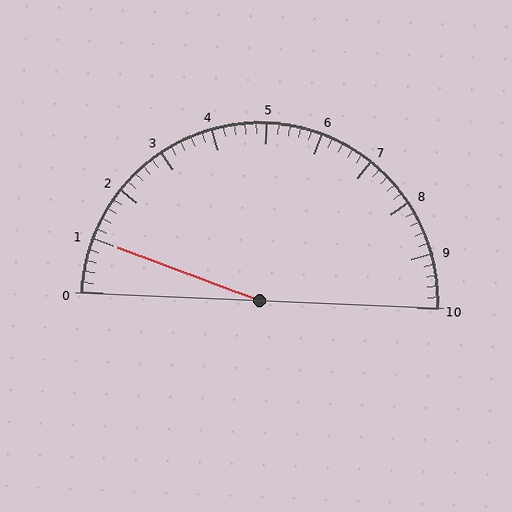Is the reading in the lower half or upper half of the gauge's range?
The reading is in the lower half of the range (0 to 10).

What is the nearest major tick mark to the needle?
The nearest major tick mark is 1.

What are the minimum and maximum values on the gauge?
The gauge ranges from 0 to 10.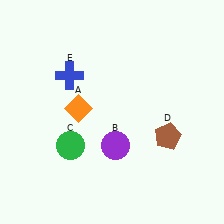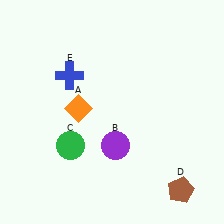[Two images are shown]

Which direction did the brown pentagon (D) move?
The brown pentagon (D) moved down.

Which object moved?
The brown pentagon (D) moved down.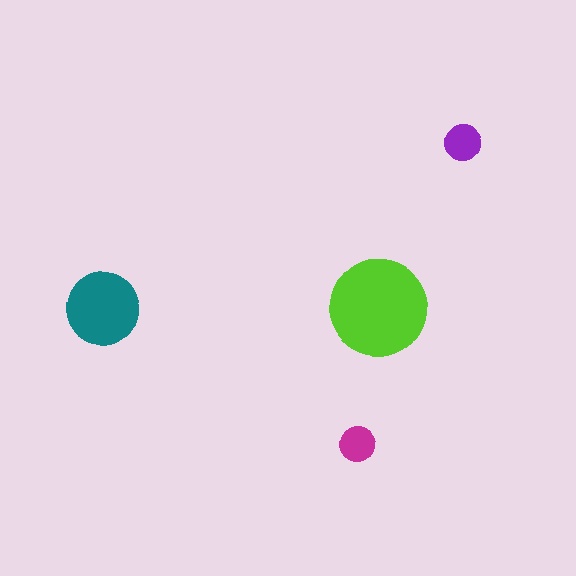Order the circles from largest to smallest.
the lime one, the teal one, the purple one, the magenta one.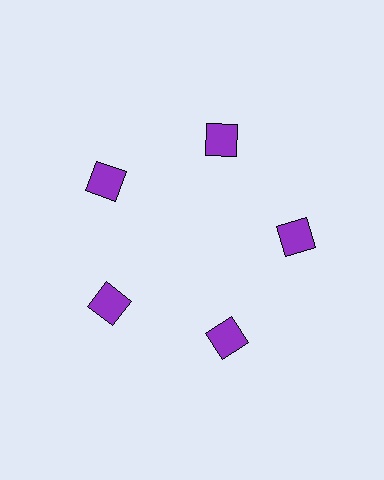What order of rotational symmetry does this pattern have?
This pattern has 5-fold rotational symmetry.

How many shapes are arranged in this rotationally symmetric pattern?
There are 5 shapes, arranged in 5 groups of 1.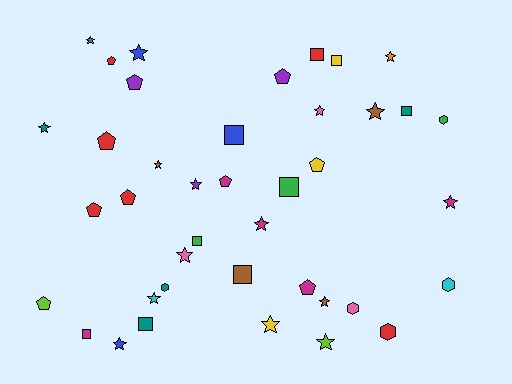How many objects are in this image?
There are 40 objects.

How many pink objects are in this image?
There are 3 pink objects.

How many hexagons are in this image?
There are 5 hexagons.